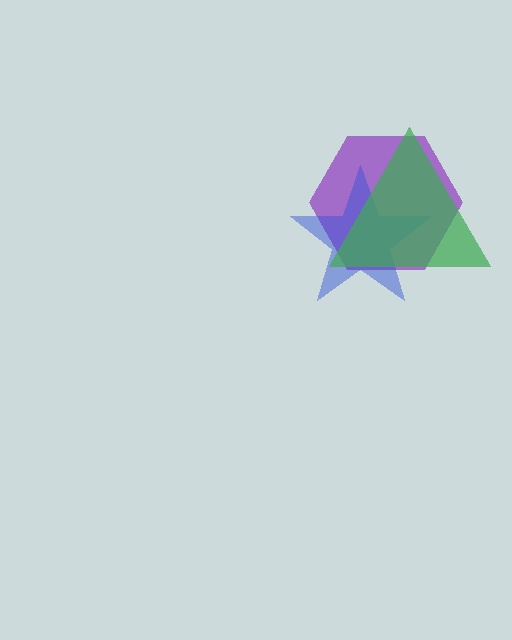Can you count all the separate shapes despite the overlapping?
Yes, there are 3 separate shapes.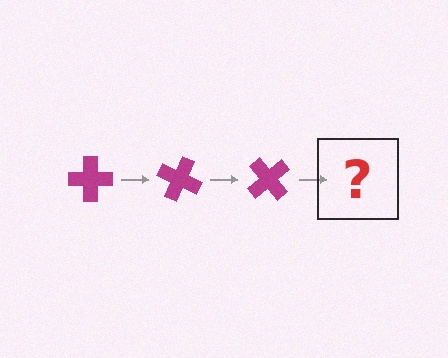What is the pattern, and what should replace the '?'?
The pattern is that the cross rotates 25 degrees each step. The '?' should be a magenta cross rotated 75 degrees.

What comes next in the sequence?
The next element should be a magenta cross rotated 75 degrees.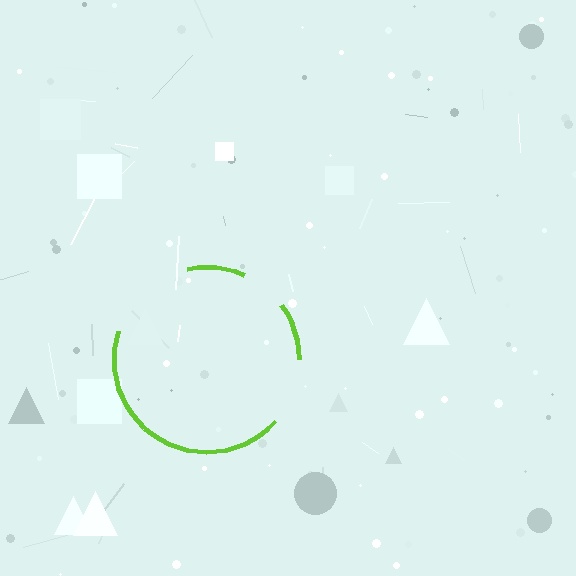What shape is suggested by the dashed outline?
The dashed outline suggests a circle.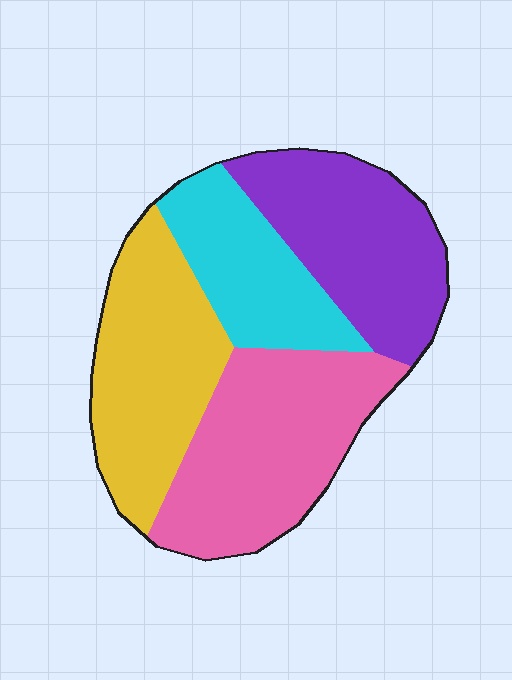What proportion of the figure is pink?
Pink takes up between a quarter and a half of the figure.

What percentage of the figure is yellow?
Yellow takes up between a sixth and a third of the figure.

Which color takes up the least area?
Cyan, at roughly 20%.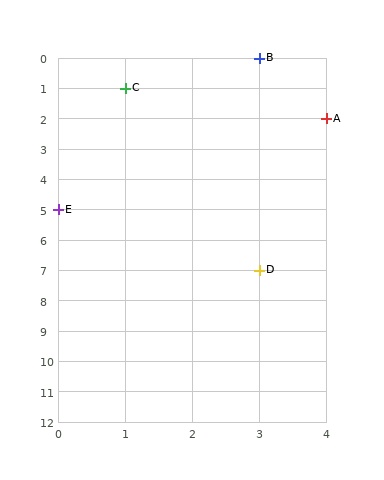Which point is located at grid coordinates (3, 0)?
Point B is at (3, 0).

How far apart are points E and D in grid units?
Points E and D are 3 columns and 2 rows apart (about 3.6 grid units diagonally).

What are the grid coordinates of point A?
Point A is at grid coordinates (4, 2).